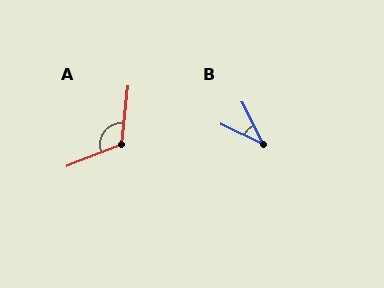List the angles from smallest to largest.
B (38°), A (118°).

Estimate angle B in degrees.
Approximately 38 degrees.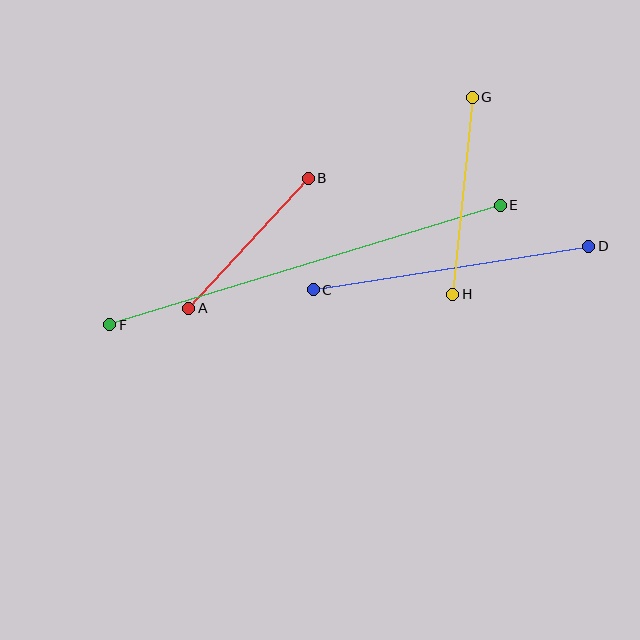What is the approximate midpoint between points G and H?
The midpoint is at approximately (462, 196) pixels.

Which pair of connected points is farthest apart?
Points E and F are farthest apart.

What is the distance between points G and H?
The distance is approximately 198 pixels.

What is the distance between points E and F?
The distance is approximately 409 pixels.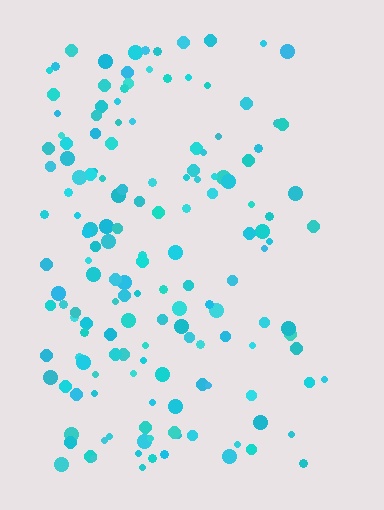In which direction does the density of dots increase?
From right to left, with the left side densest.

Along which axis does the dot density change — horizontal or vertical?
Horizontal.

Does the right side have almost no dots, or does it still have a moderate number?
Still a moderate number, just noticeably fewer than the left.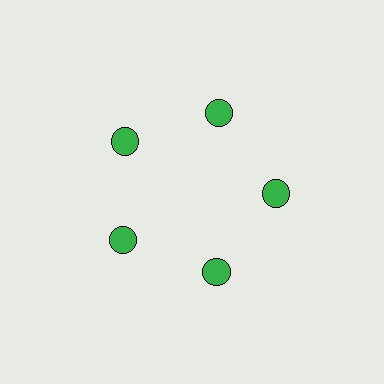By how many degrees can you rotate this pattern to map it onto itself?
The pattern maps onto itself every 72 degrees of rotation.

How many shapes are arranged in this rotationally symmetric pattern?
There are 5 shapes, arranged in 5 groups of 1.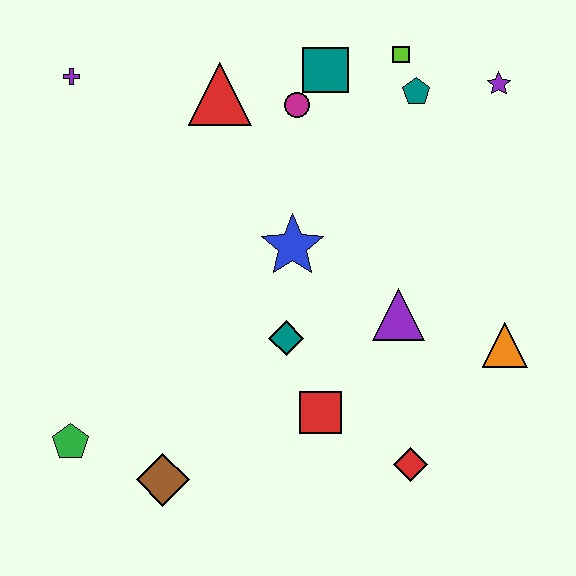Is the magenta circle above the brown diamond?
Yes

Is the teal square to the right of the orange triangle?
No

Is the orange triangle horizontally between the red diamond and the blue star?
No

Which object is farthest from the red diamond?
The purple cross is farthest from the red diamond.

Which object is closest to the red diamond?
The red square is closest to the red diamond.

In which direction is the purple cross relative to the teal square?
The purple cross is to the left of the teal square.